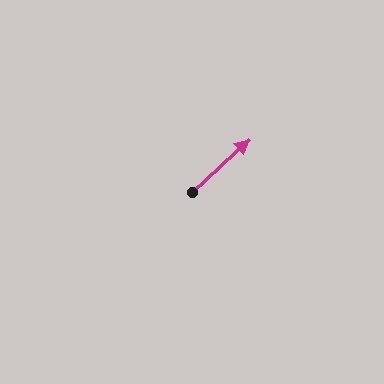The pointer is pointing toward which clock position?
Roughly 2 o'clock.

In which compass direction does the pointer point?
Northeast.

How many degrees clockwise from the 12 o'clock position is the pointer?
Approximately 47 degrees.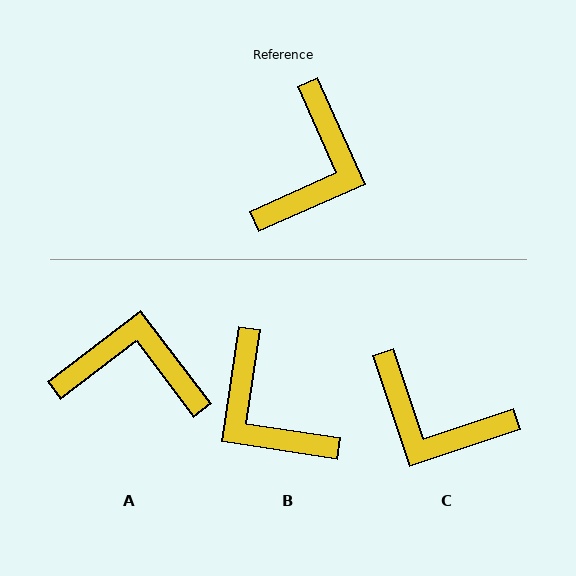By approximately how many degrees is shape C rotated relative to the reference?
Approximately 96 degrees clockwise.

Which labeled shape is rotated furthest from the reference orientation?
B, about 123 degrees away.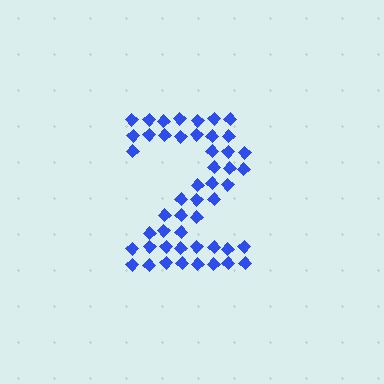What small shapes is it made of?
It is made of small diamonds.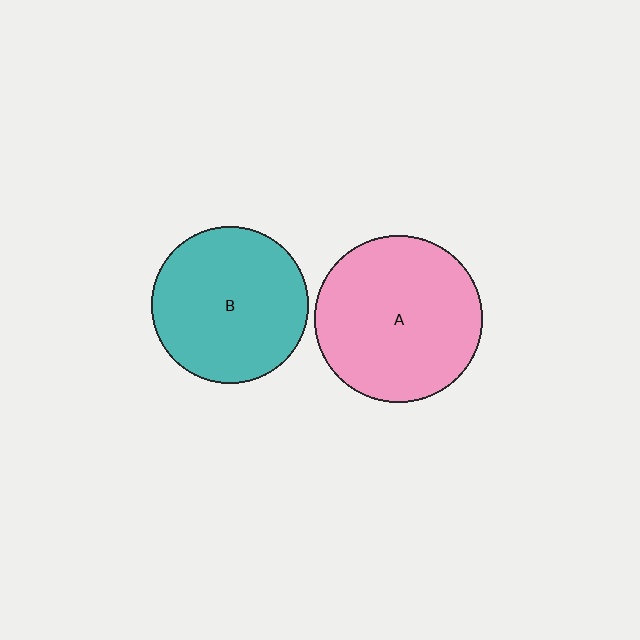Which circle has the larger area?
Circle A (pink).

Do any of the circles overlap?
No, none of the circles overlap.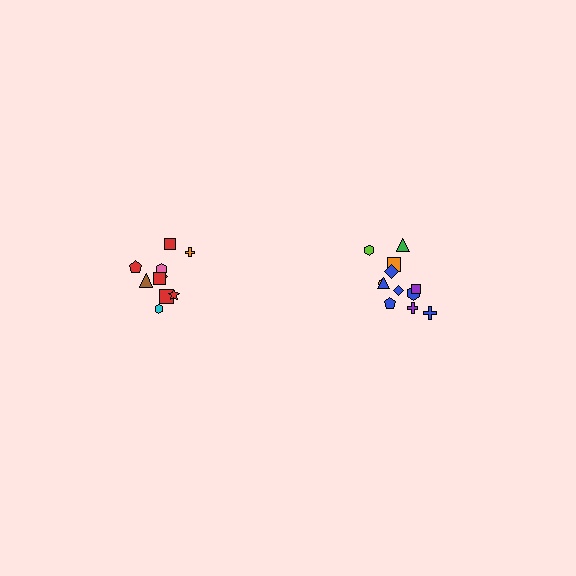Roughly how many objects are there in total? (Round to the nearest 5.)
Roughly 20 objects in total.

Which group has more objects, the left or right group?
The right group.